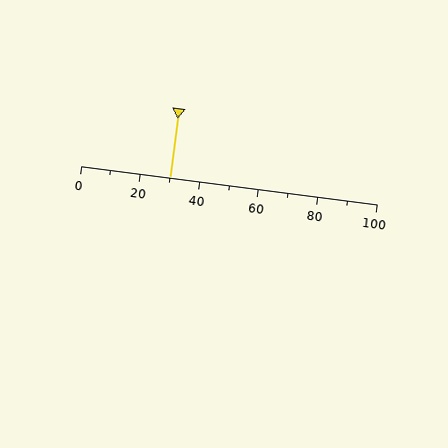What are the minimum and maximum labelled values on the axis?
The axis runs from 0 to 100.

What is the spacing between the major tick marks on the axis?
The major ticks are spaced 20 apart.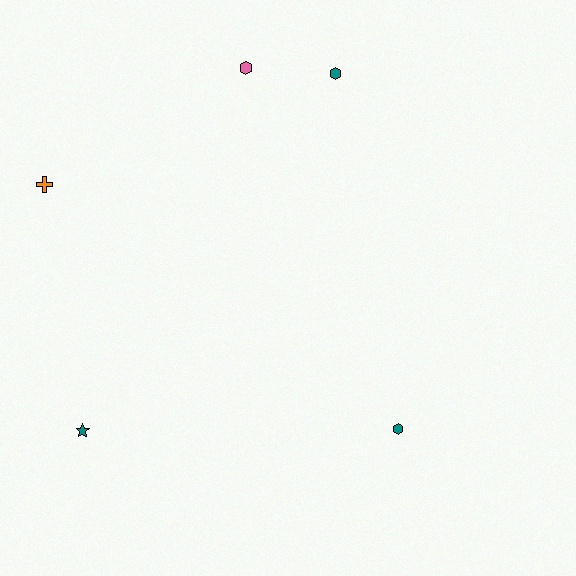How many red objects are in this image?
There are no red objects.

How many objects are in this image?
There are 5 objects.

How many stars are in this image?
There is 1 star.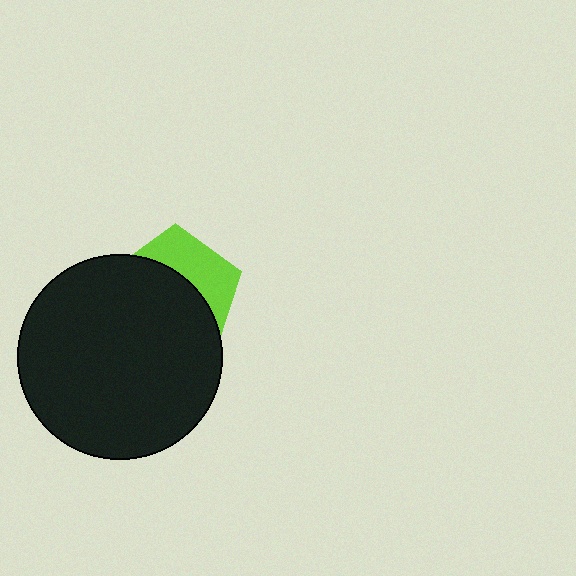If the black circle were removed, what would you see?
You would see the complete lime pentagon.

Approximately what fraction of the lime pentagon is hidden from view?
Roughly 63% of the lime pentagon is hidden behind the black circle.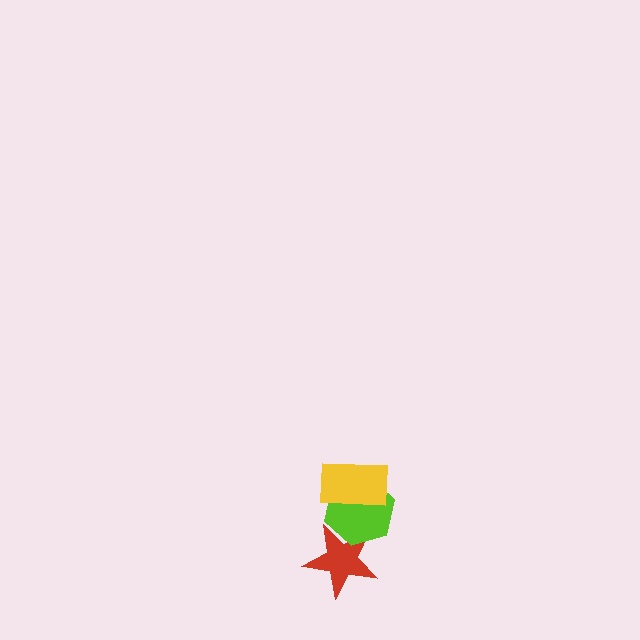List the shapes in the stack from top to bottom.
From top to bottom: the yellow rectangle, the lime hexagon, the red star.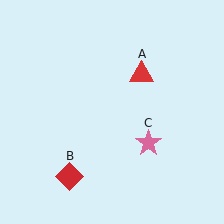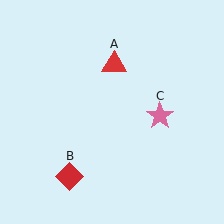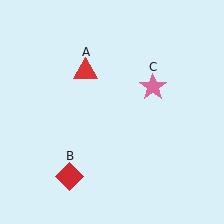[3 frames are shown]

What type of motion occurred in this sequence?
The red triangle (object A), pink star (object C) rotated counterclockwise around the center of the scene.